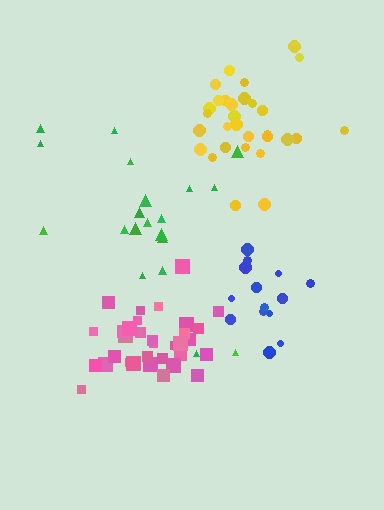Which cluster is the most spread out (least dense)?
Green.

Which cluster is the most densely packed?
Pink.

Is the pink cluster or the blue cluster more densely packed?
Pink.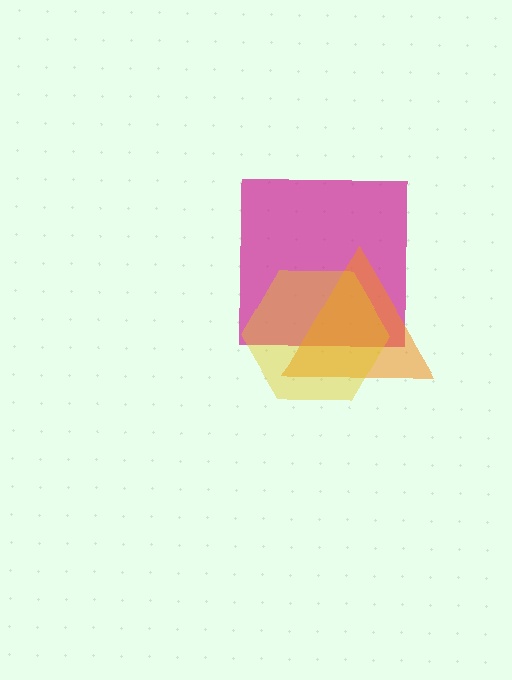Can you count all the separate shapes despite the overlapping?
Yes, there are 3 separate shapes.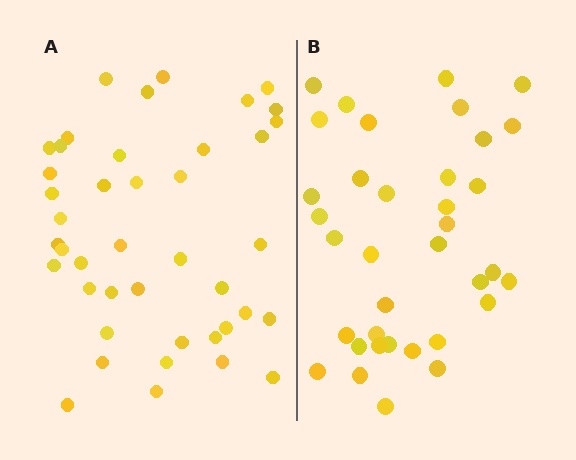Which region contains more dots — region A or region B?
Region A (the left region) has more dots.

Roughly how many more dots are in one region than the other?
Region A has about 6 more dots than region B.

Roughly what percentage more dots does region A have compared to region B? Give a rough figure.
About 15% more.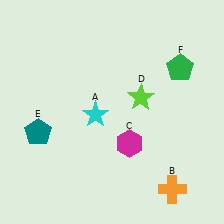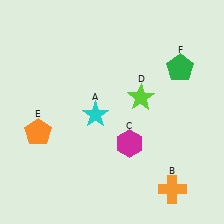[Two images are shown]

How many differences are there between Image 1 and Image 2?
There is 1 difference between the two images.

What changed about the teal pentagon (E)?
In Image 1, E is teal. In Image 2, it changed to orange.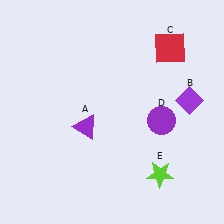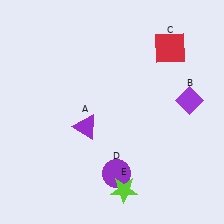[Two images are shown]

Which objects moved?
The objects that moved are: the purple circle (D), the lime star (E).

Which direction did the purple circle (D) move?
The purple circle (D) moved down.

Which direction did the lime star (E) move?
The lime star (E) moved left.